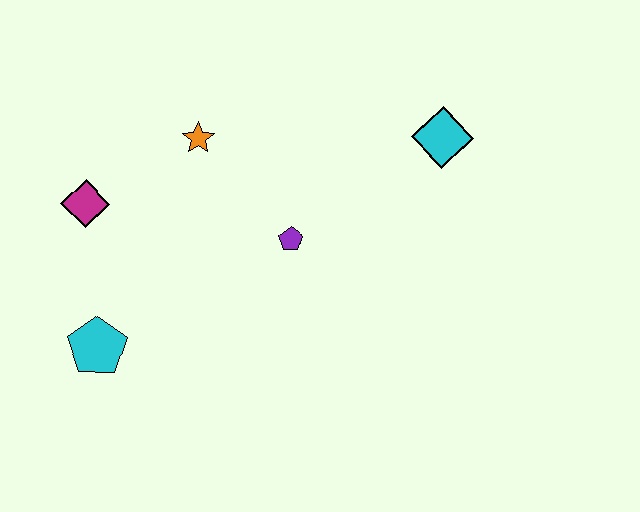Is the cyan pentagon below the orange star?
Yes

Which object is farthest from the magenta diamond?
The cyan diamond is farthest from the magenta diamond.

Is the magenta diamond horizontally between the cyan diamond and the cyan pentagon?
No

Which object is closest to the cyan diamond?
The purple pentagon is closest to the cyan diamond.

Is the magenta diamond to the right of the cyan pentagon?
No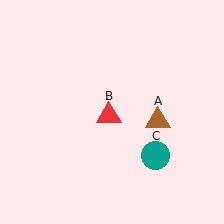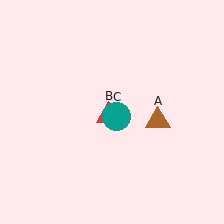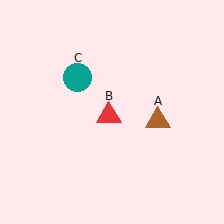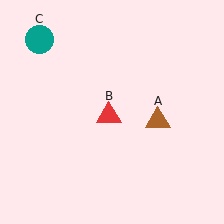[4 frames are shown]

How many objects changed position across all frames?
1 object changed position: teal circle (object C).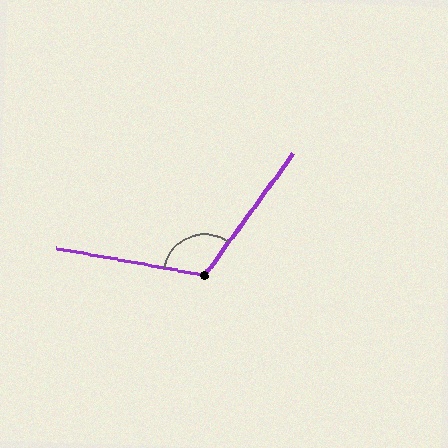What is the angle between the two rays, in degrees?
Approximately 116 degrees.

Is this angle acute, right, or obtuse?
It is obtuse.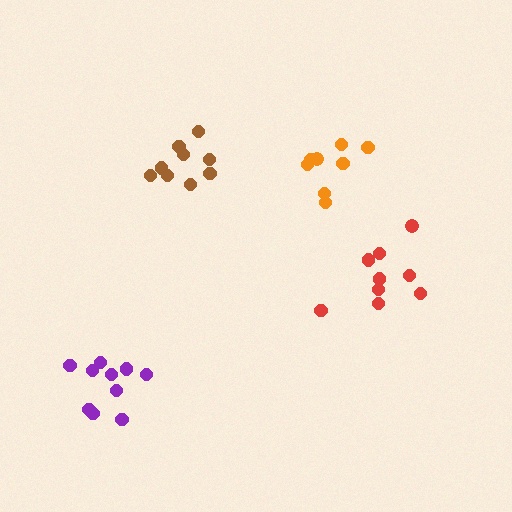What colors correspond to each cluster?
The clusters are colored: red, purple, orange, brown.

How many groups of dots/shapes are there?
There are 4 groups.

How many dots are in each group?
Group 1: 9 dots, Group 2: 10 dots, Group 3: 8 dots, Group 4: 9 dots (36 total).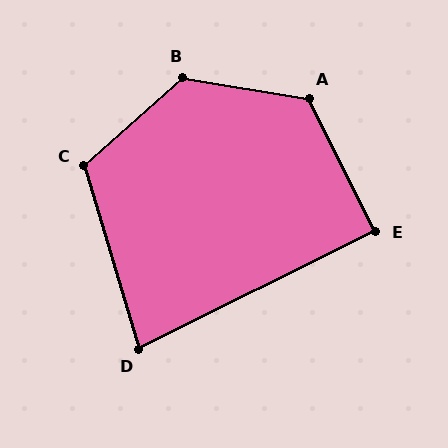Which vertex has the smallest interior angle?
D, at approximately 80 degrees.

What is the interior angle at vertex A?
Approximately 126 degrees (obtuse).